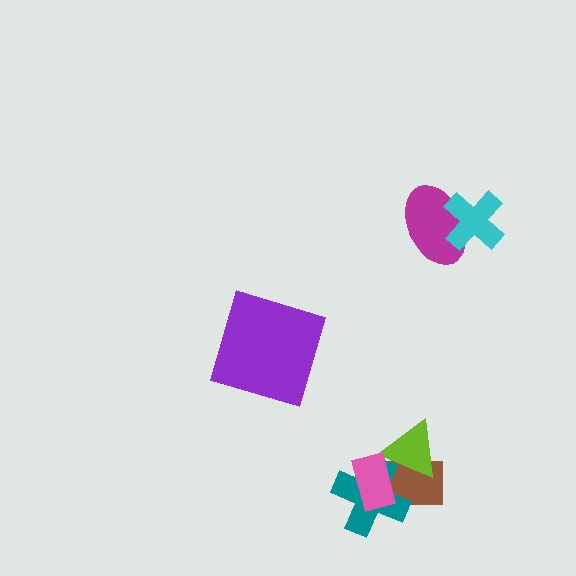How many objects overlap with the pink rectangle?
3 objects overlap with the pink rectangle.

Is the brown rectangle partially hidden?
Yes, it is partially covered by another shape.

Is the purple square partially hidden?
No, no other shape covers it.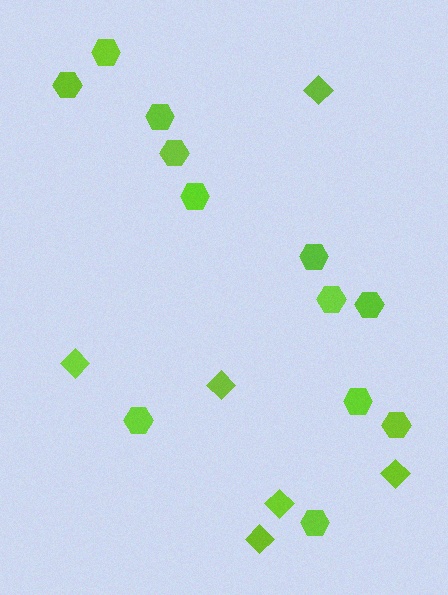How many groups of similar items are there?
There are 2 groups: one group of hexagons (12) and one group of diamonds (6).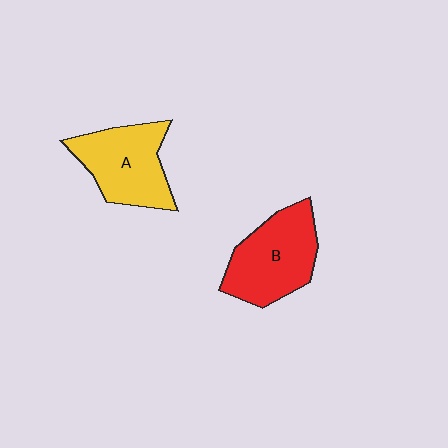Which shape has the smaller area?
Shape A (yellow).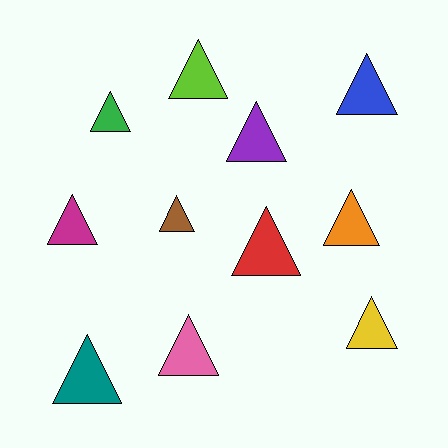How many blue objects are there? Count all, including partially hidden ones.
There is 1 blue object.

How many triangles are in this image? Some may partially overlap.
There are 11 triangles.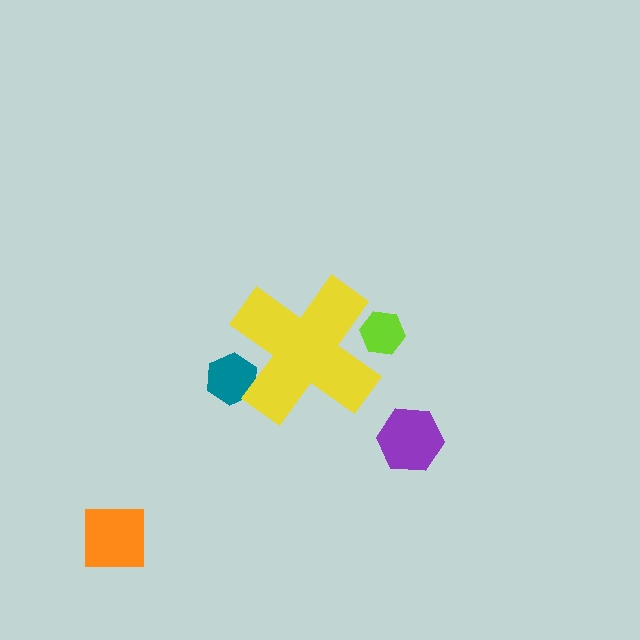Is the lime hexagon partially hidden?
Yes, the lime hexagon is partially hidden behind the yellow cross.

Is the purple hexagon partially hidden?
No, the purple hexagon is fully visible.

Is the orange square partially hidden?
No, the orange square is fully visible.